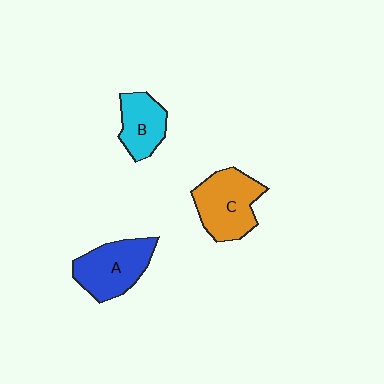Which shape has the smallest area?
Shape B (cyan).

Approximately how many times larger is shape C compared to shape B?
Approximately 1.5 times.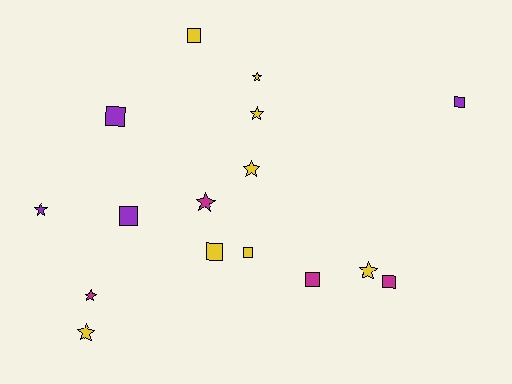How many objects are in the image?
There are 16 objects.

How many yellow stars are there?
There are 5 yellow stars.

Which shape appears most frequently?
Square, with 8 objects.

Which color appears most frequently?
Yellow, with 8 objects.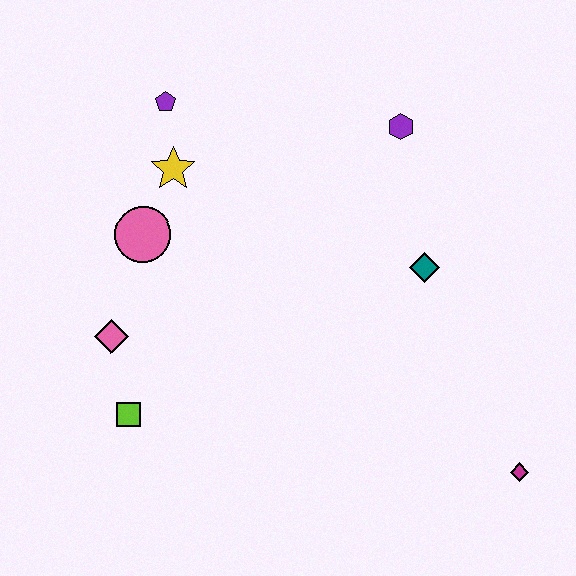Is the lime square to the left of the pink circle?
Yes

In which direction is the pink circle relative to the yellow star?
The pink circle is below the yellow star.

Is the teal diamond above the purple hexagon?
No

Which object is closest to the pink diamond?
The lime square is closest to the pink diamond.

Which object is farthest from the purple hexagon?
The lime square is farthest from the purple hexagon.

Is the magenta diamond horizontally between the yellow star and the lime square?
No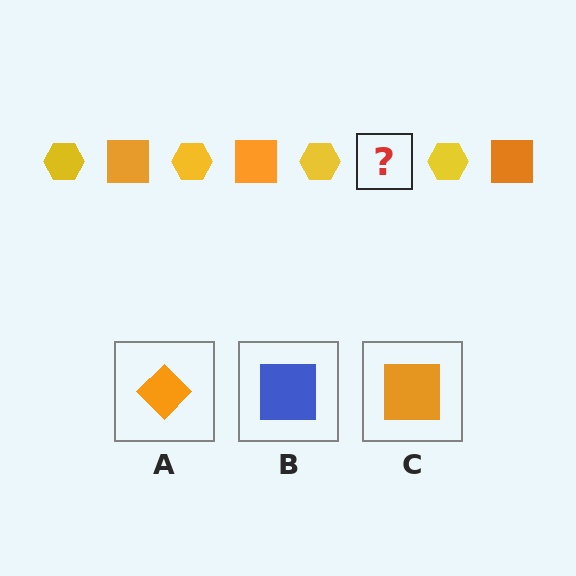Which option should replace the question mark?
Option C.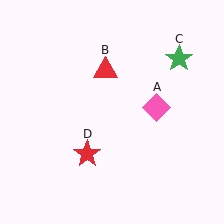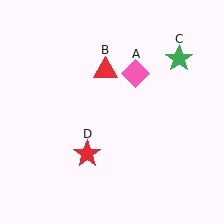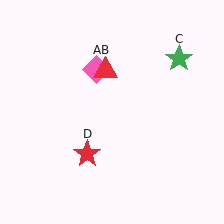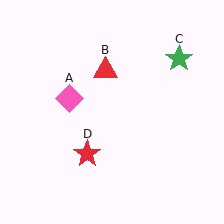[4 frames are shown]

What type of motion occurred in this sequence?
The pink diamond (object A) rotated counterclockwise around the center of the scene.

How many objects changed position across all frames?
1 object changed position: pink diamond (object A).